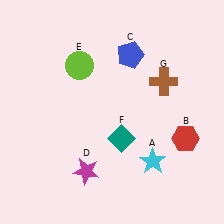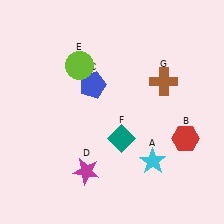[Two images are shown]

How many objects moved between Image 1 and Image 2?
1 object moved between the two images.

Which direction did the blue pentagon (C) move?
The blue pentagon (C) moved left.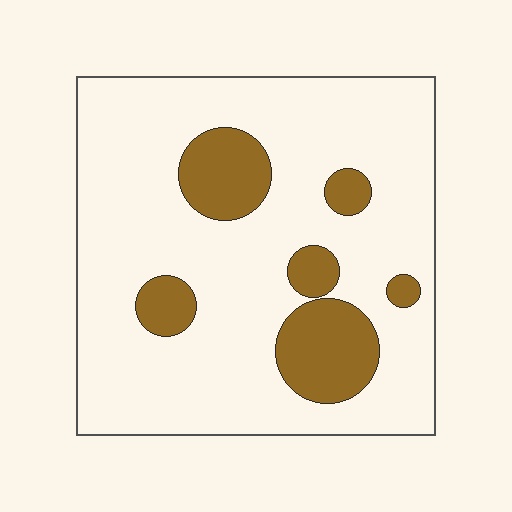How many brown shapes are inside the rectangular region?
6.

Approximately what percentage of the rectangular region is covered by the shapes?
Approximately 20%.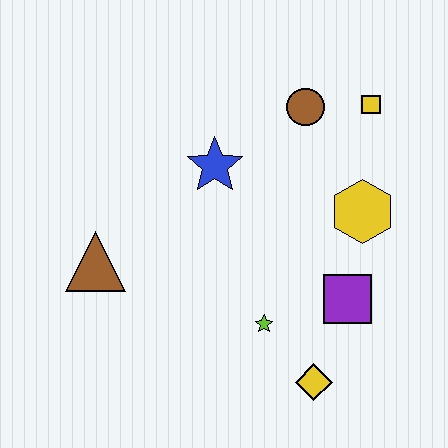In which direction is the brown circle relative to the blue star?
The brown circle is to the right of the blue star.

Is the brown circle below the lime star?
No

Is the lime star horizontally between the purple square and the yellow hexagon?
No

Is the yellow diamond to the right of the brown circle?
Yes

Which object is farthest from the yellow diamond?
The yellow square is farthest from the yellow diamond.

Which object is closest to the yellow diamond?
The lime star is closest to the yellow diamond.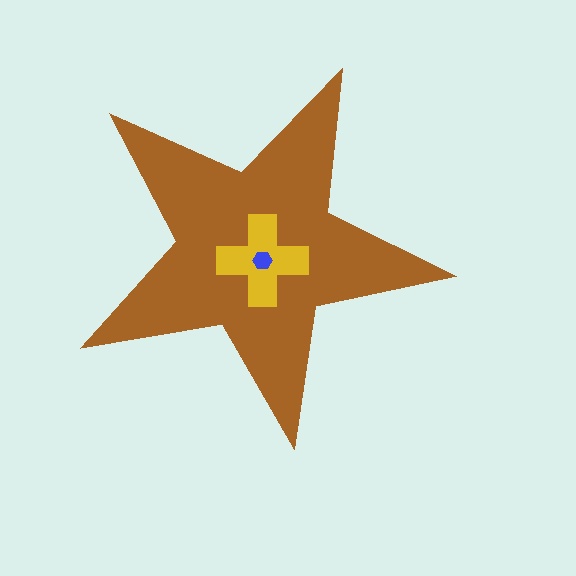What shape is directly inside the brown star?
The yellow cross.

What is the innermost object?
The blue hexagon.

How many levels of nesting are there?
3.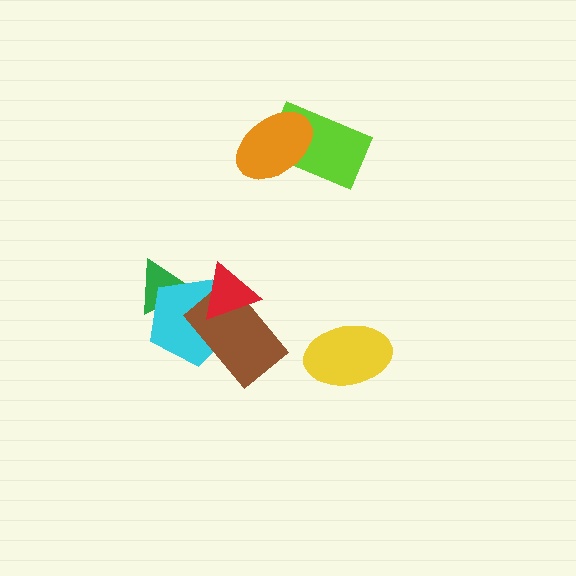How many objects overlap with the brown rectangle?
2 objects overlap with the brown rectangle.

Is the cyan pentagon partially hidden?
Yes, it is partially covered by another shape.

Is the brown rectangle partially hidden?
Yes, it is partially covered by another shape.